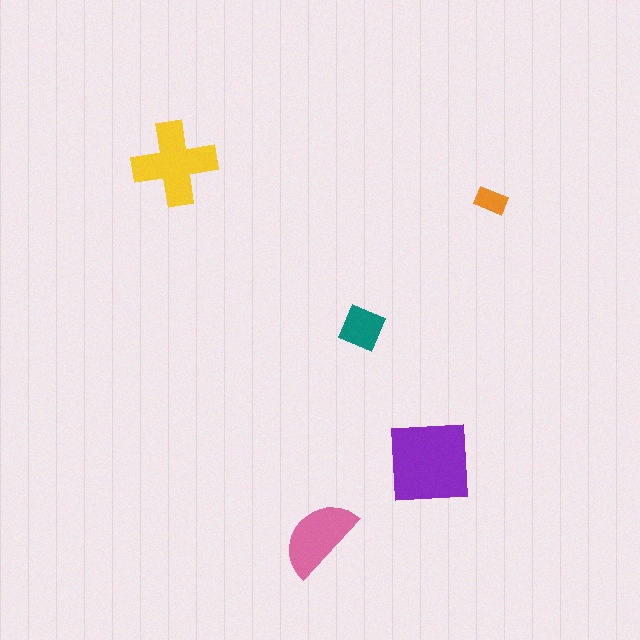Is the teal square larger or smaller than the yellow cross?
Smaller.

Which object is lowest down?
The pink semicircle is bottommost.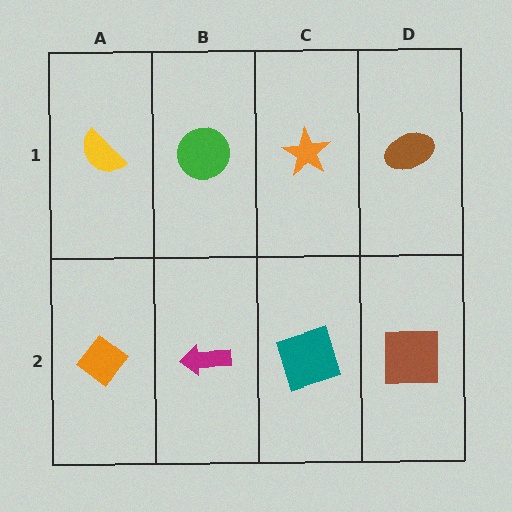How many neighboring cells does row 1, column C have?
3.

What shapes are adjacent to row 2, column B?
A green circle (row 1, column B), an orange diamond (row 2, column A), a teal square (row 2, column C).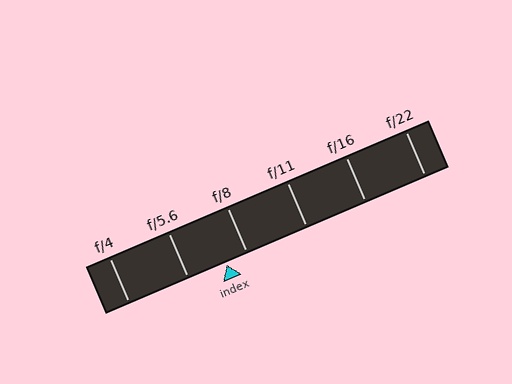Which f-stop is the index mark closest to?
The index mark is closest to f/8.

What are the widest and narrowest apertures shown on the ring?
The widest aperture shown is f/4 and the narrowest is f/22.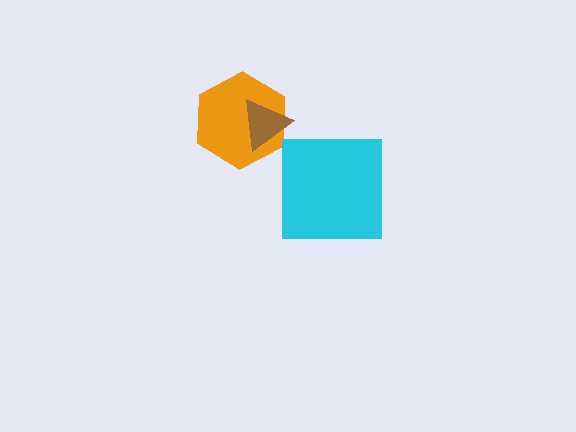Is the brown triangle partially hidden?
No, no other shape covers it.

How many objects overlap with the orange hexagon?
1 object overlaps with the orange hexagon.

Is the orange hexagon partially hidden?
Yes, it is partially covered by another shape.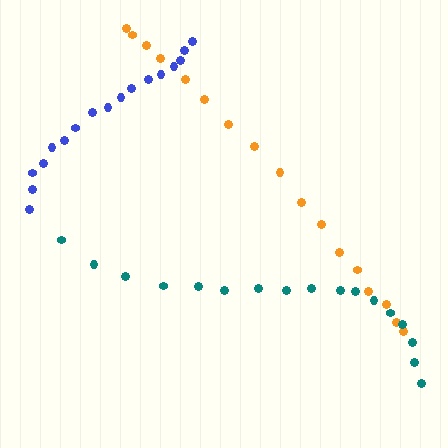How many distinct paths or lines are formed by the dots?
There are 3 distinct paths.